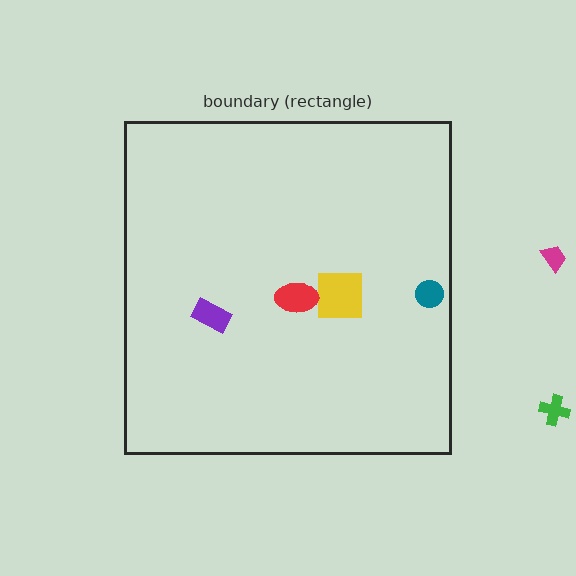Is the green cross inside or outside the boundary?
Outside.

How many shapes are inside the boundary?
4 inside, 2 outside.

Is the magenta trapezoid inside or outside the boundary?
Outside.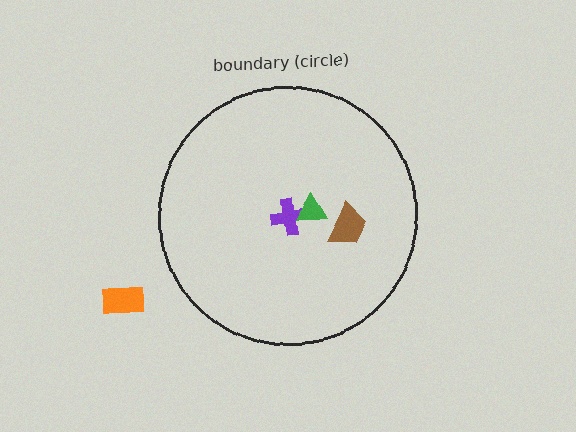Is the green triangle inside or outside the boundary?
Inside.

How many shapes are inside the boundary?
3 inside, 1 outside.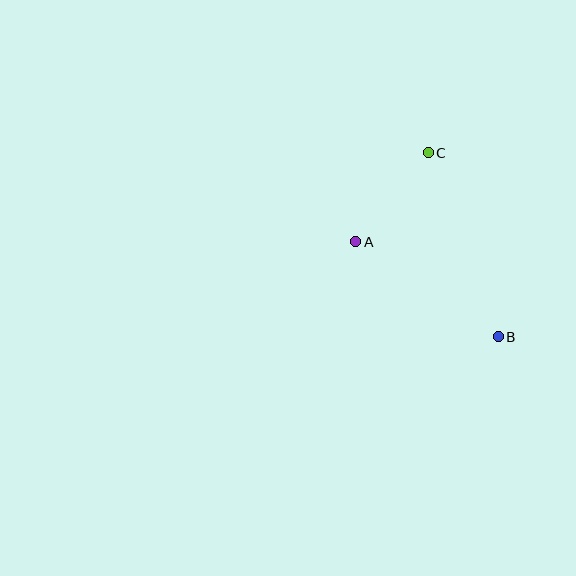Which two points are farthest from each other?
Points B and C are farthest from each other.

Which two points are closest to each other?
Points A and C are closest to each other.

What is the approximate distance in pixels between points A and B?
The distance between A and B is approximately 171 pixels.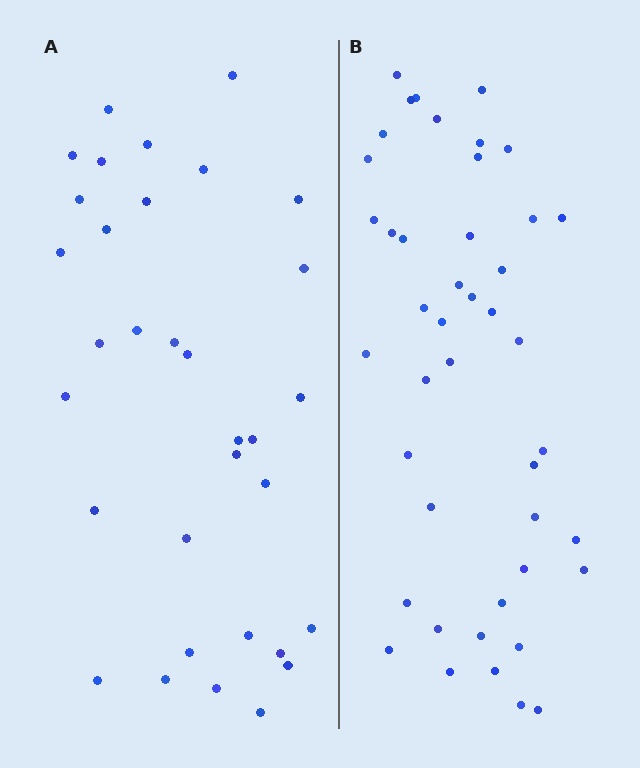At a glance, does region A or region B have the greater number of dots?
Region B (the right region) has more dots.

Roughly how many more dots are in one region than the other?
Region B has roughly 12 or so more dots than region A.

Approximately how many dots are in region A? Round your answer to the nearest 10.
About 30 dots. (The exact count is 33, which rounds to 30.)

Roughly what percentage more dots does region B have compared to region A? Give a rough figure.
About 35% more.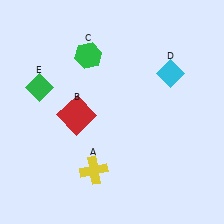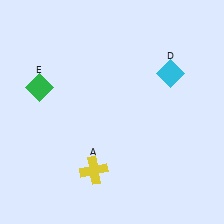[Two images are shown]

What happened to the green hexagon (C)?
The green hexagon (C) was removed in Image 2. It was in the top-left area of Image 1.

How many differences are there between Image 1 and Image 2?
There are 2 differences between the two images.